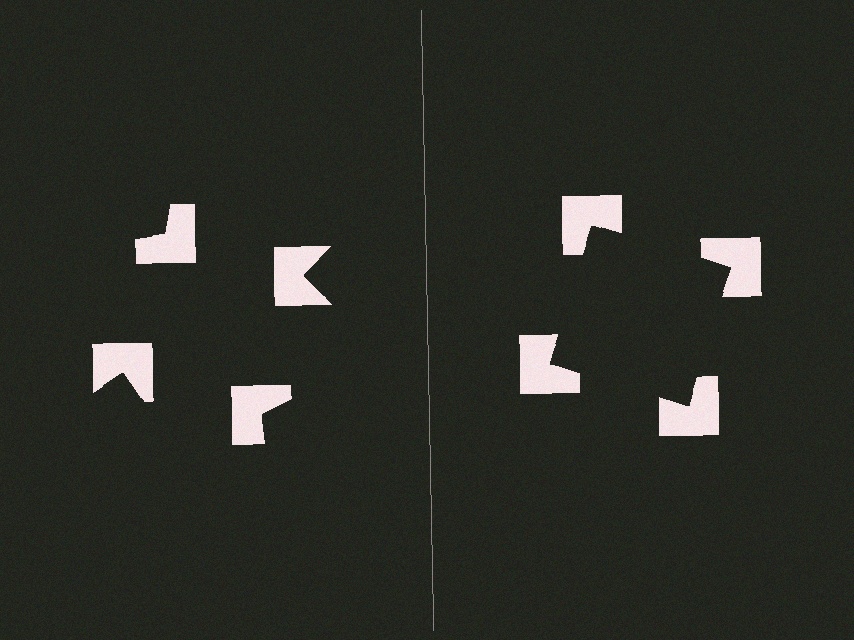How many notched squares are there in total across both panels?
8 — 4 on each side.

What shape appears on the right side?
An illusory square.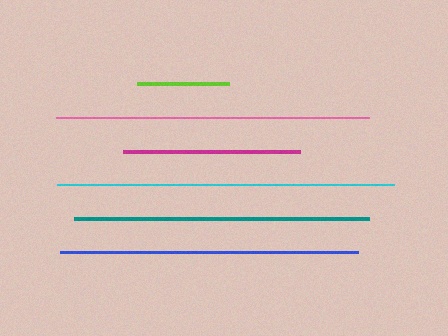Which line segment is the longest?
The cyan line is the longest at approximately 337 pixels.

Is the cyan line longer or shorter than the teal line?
The cyan line is longer than the teal line.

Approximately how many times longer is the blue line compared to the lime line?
The blue line is approximately 3.3 times the length of the lime line.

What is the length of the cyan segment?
The cyan segment is approximately 337 pixels long.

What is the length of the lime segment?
The lime segment is approximately 92 pixels long.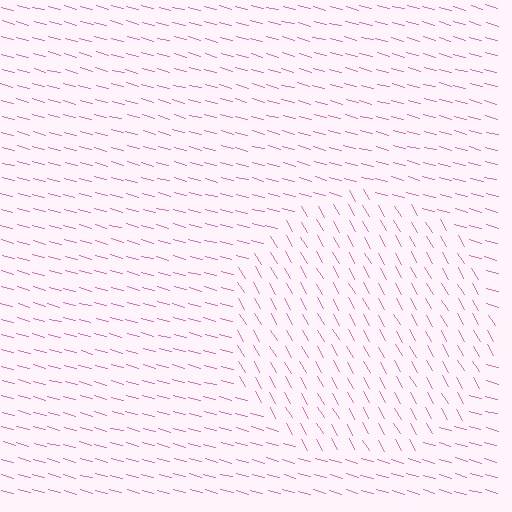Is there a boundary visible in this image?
Yes, there is a texture boundary formed by a change in line orientation.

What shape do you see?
I see a circle.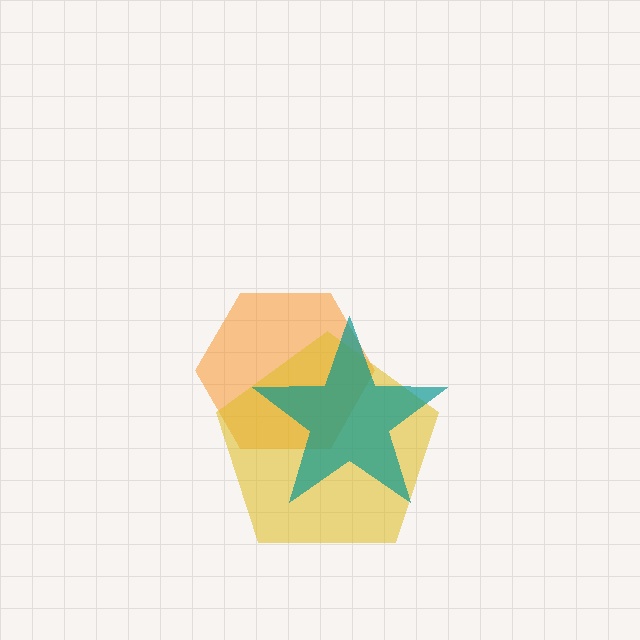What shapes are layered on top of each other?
The layered shapes are: an orange hexagon, a yellow pentagon, a teal star.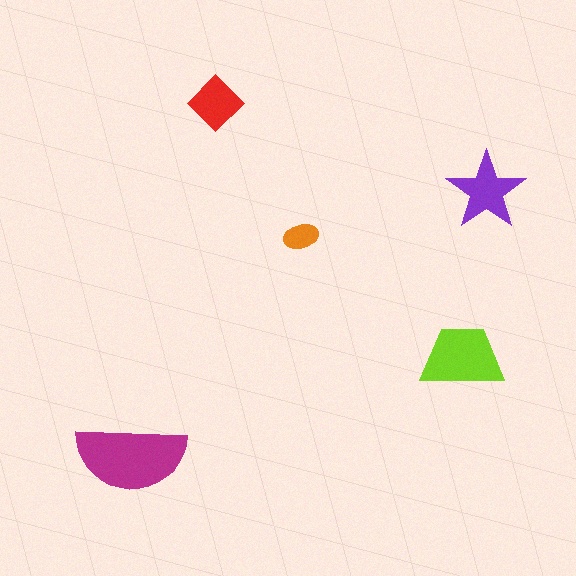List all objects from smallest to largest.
The orange ellipse, the red diamond, the purple star, the lime trapezoid, the magenta semicircle.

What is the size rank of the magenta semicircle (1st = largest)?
1st.